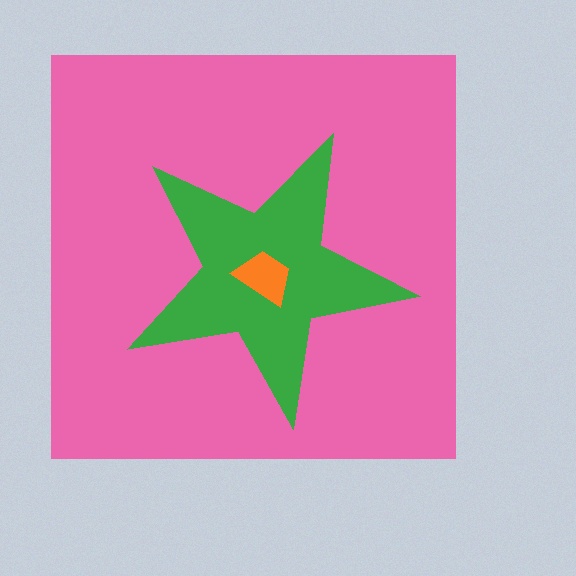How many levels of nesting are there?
3.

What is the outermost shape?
The pink square.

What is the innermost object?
The orange trapezoid.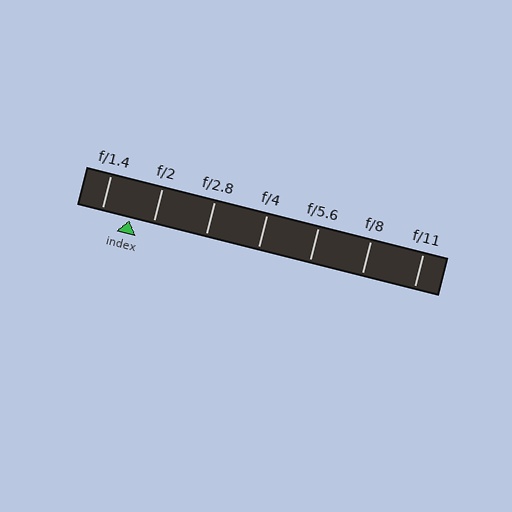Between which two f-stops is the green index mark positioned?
The index mark is between f/1.4 and f/2.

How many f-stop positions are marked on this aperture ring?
There are 7 f-stop positions marked.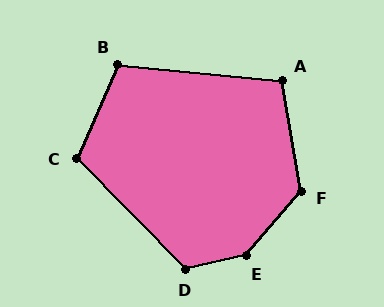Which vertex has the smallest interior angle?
A, at approximately 105 degrees.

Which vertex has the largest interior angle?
E, at approximately 143 degrees.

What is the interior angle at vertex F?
Approximately 130 degrees (obtuse).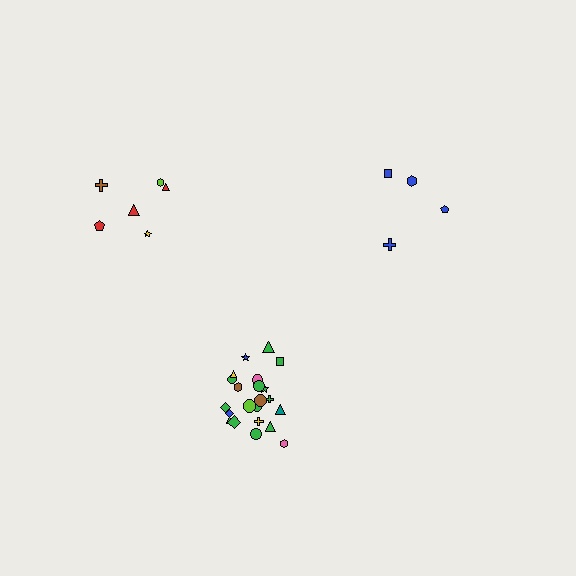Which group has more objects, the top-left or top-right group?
The top-left group.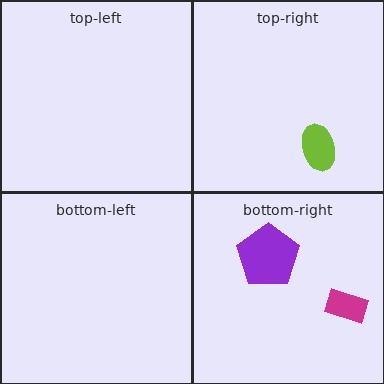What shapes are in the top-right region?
The lime ellipse.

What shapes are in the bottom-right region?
The purple pentagon, the magenta rectangle.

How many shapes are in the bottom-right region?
2.